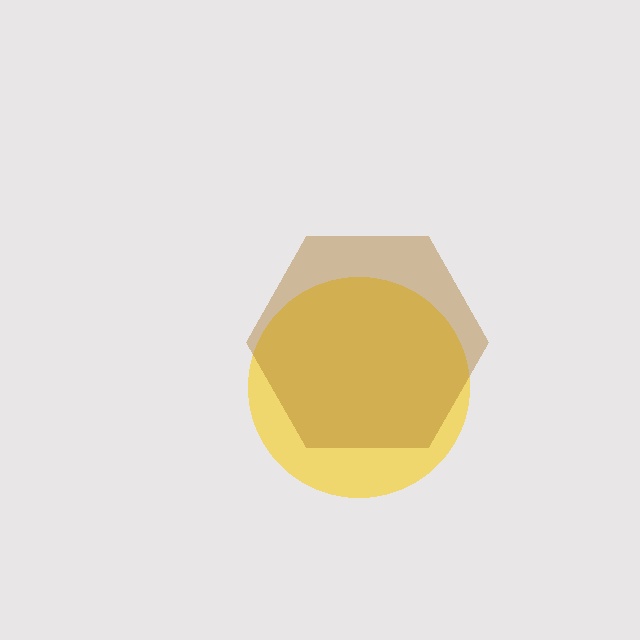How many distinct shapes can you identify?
There are 2 distinct shapes: a yellow circle, a brown hexagon.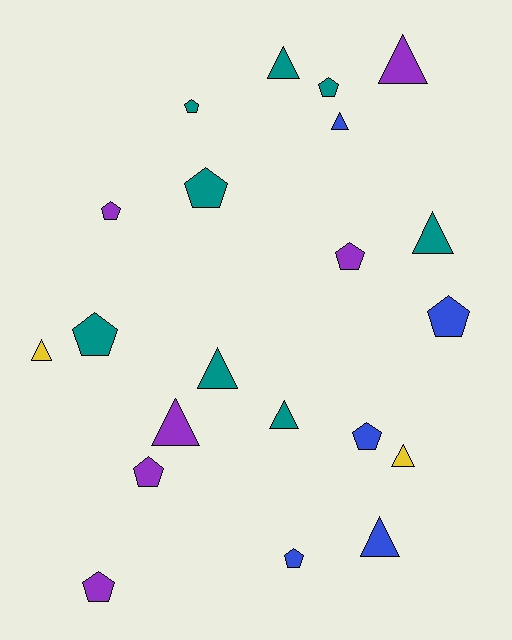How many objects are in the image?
There are 21 objects.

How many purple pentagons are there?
There are 4 purple pentagons.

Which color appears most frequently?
Teal, with 8 objects.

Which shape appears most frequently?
Pentagon, with 11 objects.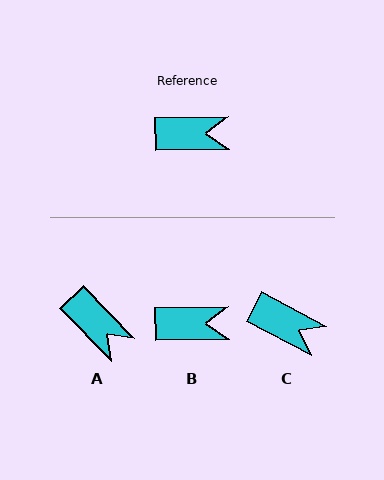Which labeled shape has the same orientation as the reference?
B.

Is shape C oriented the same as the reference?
No, it is off by about 29 degrees.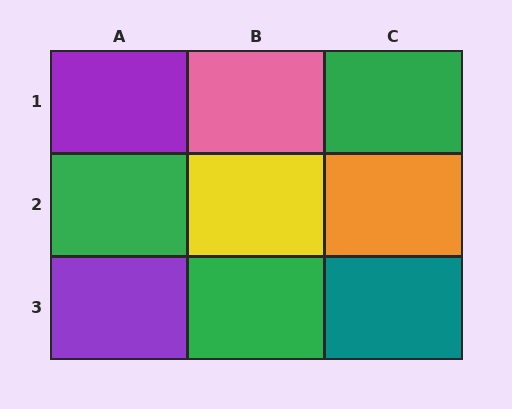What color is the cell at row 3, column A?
Purple.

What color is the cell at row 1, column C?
Green.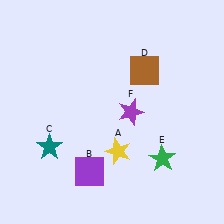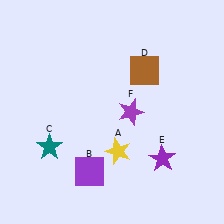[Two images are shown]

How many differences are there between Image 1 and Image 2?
There is 1 difference between the two images.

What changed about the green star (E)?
In Image 1, E is green. In Image 2, it changed to purple.